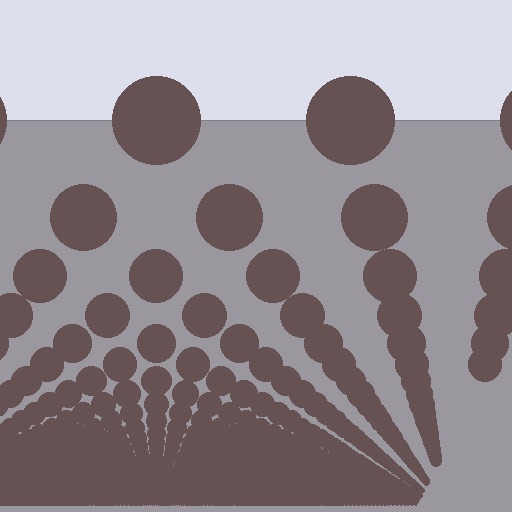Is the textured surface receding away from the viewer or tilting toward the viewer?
The surface appears to tilt toward the viewer. Texture elements get larger and sparser toward the top.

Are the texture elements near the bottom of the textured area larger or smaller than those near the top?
Smaller. The gradient is inverted — elements near the bottom are smaller and denser.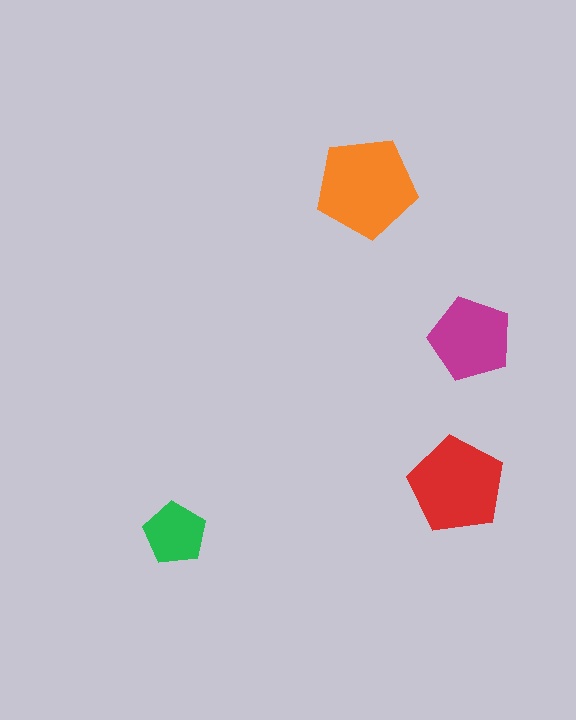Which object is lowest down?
The green pentagon is bottommost.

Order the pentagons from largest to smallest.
the orange one, the red one, the magenta one, the green one.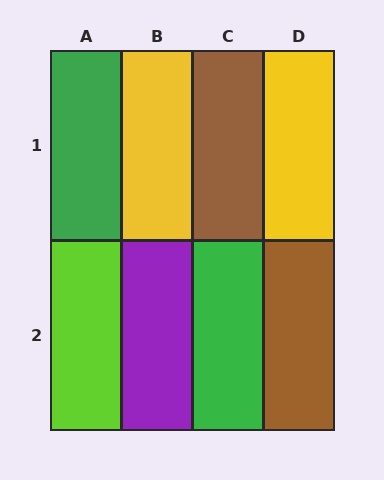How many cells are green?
2 cells are green.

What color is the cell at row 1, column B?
Yellow.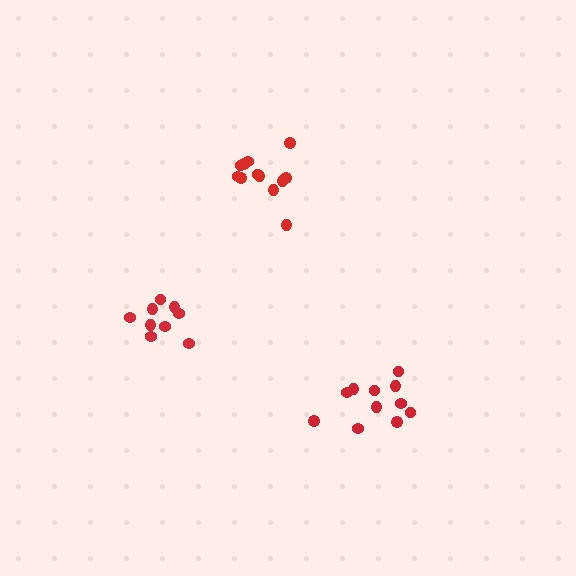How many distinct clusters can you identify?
There are 3 distinct clusters.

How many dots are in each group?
Group 1: 9 dots, Group 2: 11 dots, Group 3: 12 dots (32 total).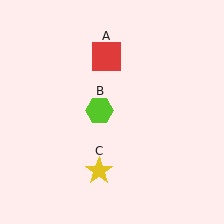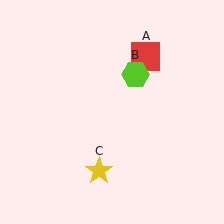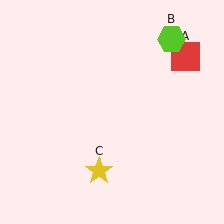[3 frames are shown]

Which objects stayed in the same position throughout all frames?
Yellow star (object C) remained stationary.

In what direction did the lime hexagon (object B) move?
The lime hexagon (object B) moved up and to the right.